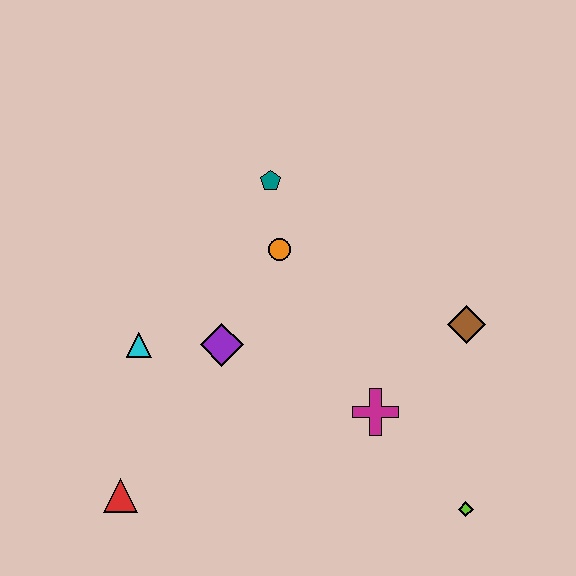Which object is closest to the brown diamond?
The magenta cross is closest to the brown diamond.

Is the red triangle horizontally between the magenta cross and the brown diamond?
No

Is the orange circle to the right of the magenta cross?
No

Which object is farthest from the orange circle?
The lime diamond is farthest from the orange circle.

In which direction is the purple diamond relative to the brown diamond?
The purple diamond is to the left of the brown diamond.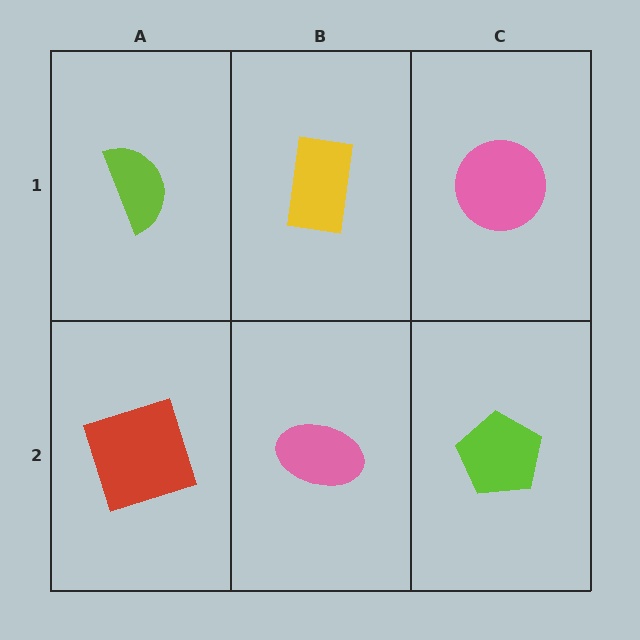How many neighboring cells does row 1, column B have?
3.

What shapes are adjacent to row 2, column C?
A pink circle (row 1, column C), a pink ellipse (row 2, column B).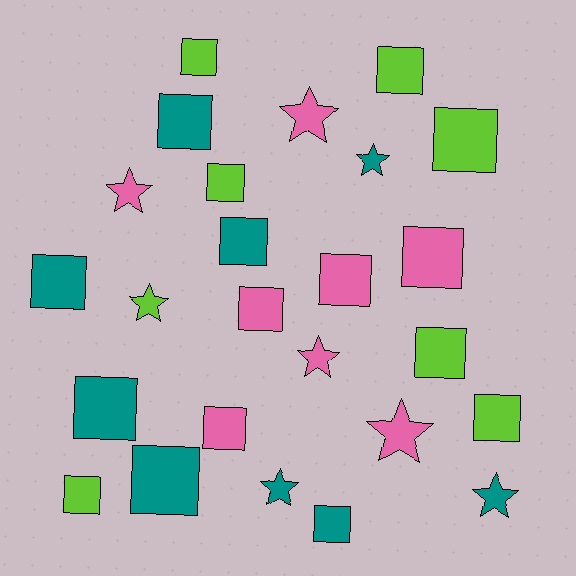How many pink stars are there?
There are 4 pink stars.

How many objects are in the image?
There are 25 objects.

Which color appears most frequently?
Teal, with 9 objects.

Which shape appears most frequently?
Square, with 17 objects.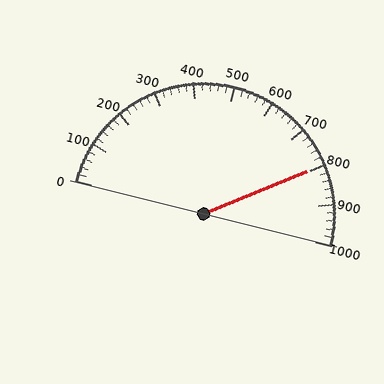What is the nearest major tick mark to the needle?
The nearest major tick mark is 800.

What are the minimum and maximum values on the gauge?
The gauge ranges from 0 to 1000.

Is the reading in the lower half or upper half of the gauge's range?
The reading is in the upper half of the range (0 to 1000).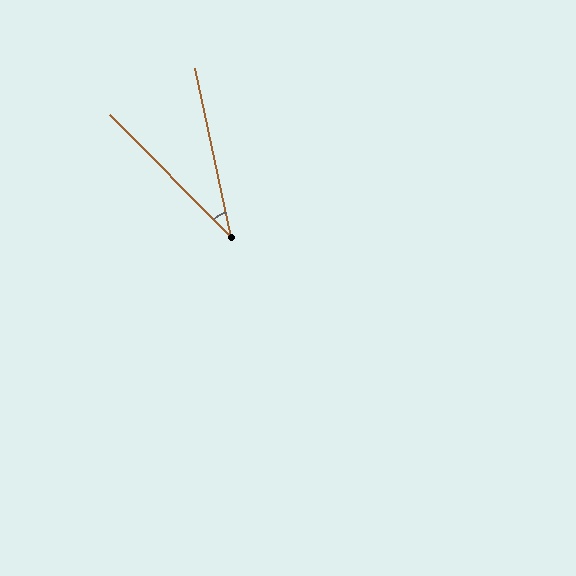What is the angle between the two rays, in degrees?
Approximately 33 degrees.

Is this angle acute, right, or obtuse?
It is acute.